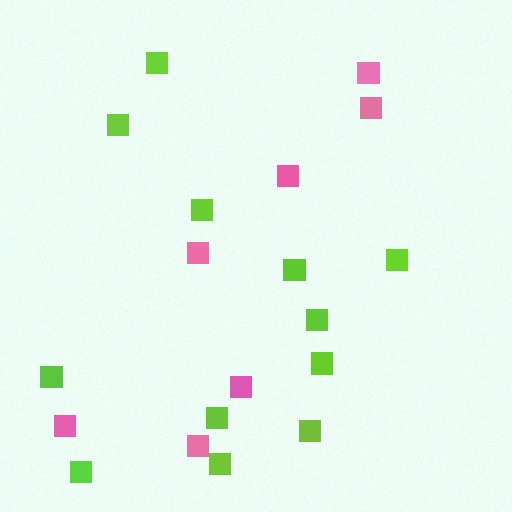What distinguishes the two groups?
There are 2 groups: one group of pink squares (7) and one group of lime squares (12).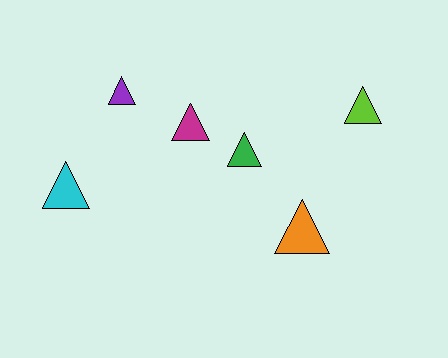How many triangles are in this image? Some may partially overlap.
There are 6 triangles.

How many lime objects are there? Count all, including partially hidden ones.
There is 1 lime object.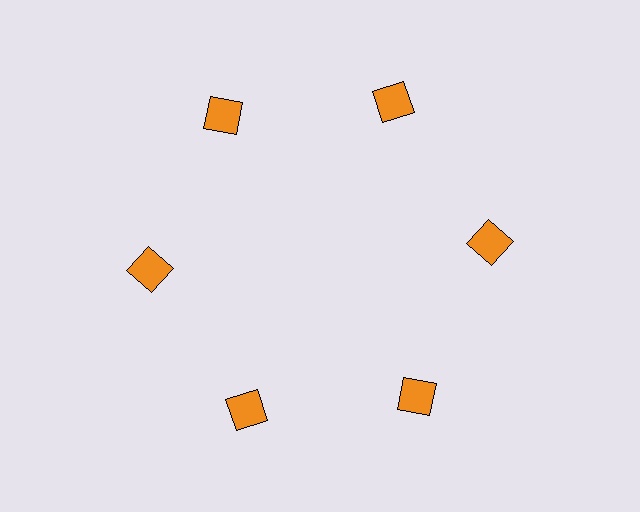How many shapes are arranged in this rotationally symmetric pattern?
There are 6 shapes, arranged in 6 groups of 1.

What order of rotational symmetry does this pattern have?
This pattern has 6-fold rotational symmetry.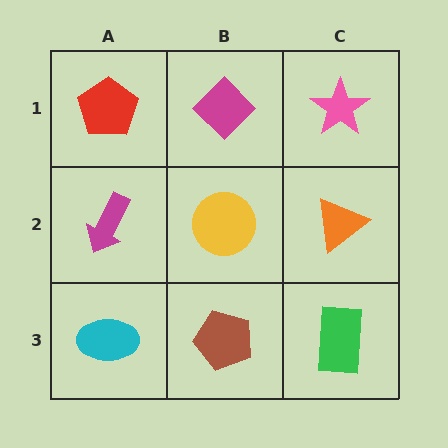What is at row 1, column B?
A magenta diamond.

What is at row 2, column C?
An orange triangle.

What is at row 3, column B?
A brown pentagon.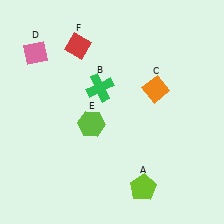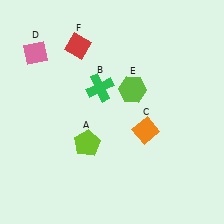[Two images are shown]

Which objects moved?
The objects that moved are: the lime pentagon (A), the orange diamond (C), the lime hexagon (E).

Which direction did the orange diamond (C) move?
The orange diamond (C) moved down.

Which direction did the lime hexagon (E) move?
The lime hexagon (E) moved right.